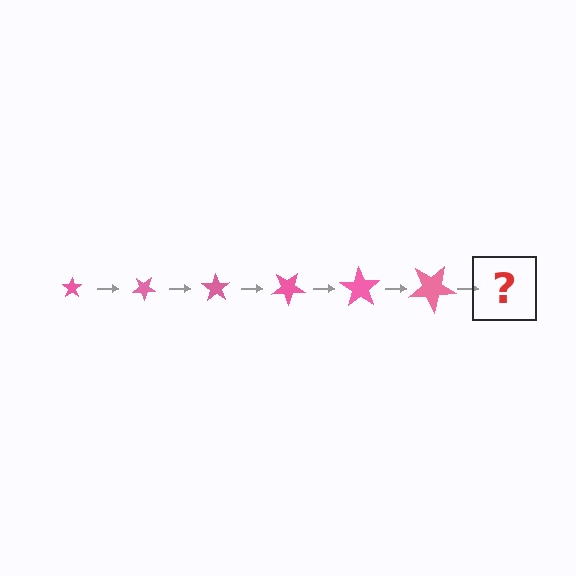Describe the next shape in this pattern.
It should be a star, larger than the previous one and rotated 210 degrees from the start.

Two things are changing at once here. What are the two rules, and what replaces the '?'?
The two rules are that the star grows larger each step and it rotates 35 degrees each step. The '?' should be a star, larger than the previous one and rotated 210 degrees from the start.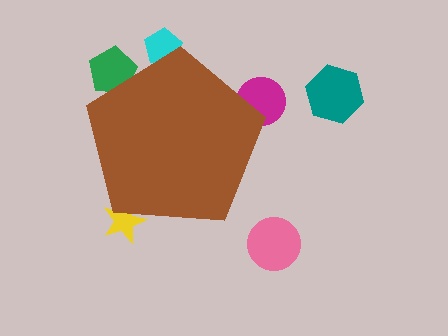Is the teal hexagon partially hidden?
No, the teal hexagon is fully visible.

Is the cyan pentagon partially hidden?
Yes, the cyan pentagon is partially hidden behind the brown pentagon.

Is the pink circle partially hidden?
No, the pink circle is fully visible.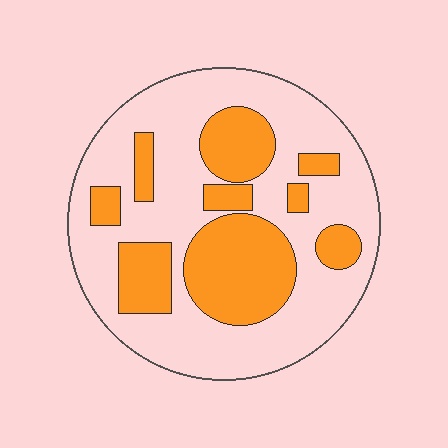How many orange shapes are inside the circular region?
9.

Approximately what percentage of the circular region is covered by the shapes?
Approximately 35%.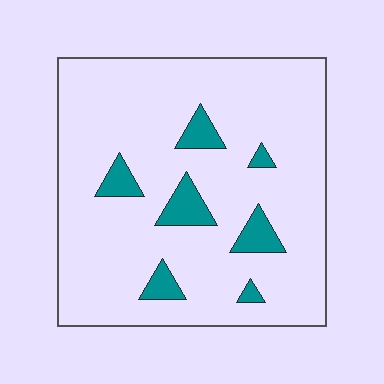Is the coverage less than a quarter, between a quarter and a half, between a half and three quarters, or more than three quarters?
Less than a quarter.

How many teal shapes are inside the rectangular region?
7.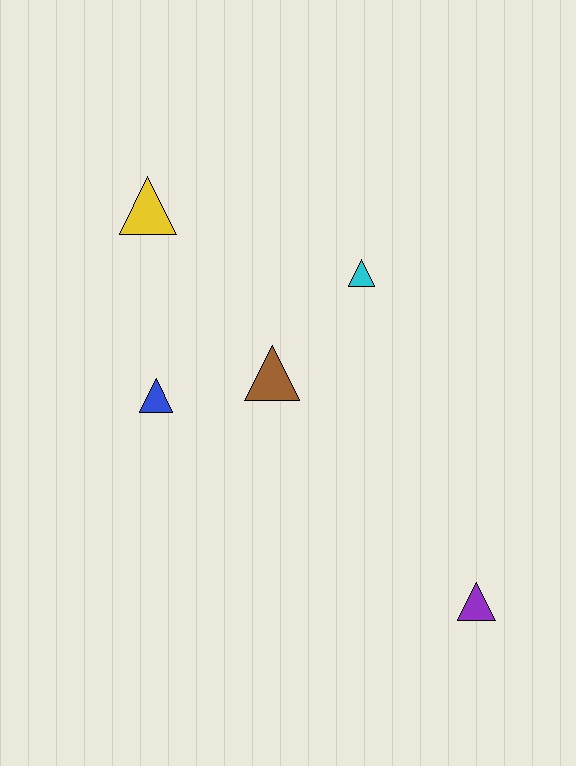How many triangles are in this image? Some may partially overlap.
There are 5 triangles.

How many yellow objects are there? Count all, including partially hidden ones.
There is 1 yellow object.